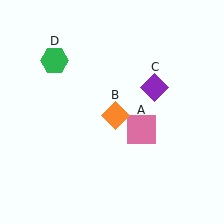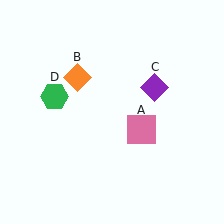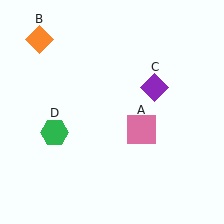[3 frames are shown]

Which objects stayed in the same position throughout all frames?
Pink square (object A) and purple diamond (object C) remained stationary.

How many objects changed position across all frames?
2 objects changed position: orange diamond (object B), green hexagon (object D).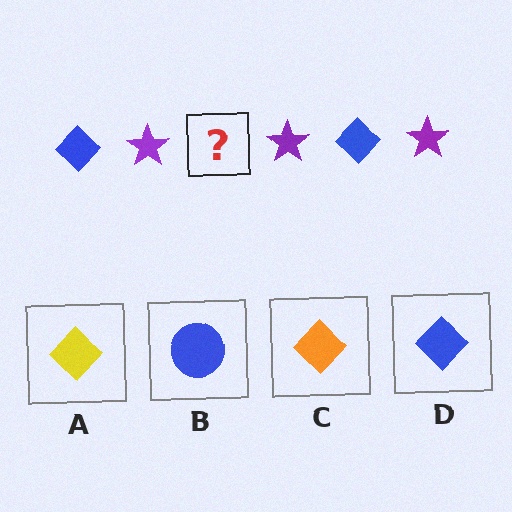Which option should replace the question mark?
Option D.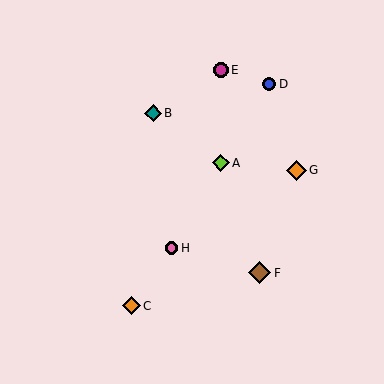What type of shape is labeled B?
Shape B is a teal diamond.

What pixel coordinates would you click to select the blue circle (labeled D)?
Click at (269, 84) to select the blue circle D.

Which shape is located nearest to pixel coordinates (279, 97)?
The blue circle (labeled D) at (269, 84) is nearest to that location.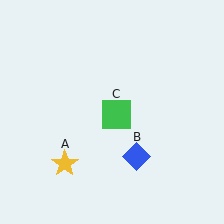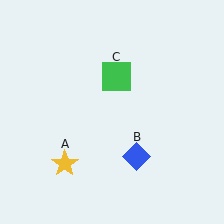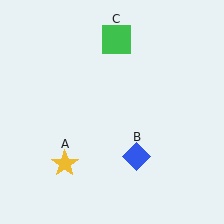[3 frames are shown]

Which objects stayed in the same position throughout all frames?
Yellow star (object A) and blue diamond (object B) remained stationary.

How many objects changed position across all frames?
1 object changed position: green square (object C).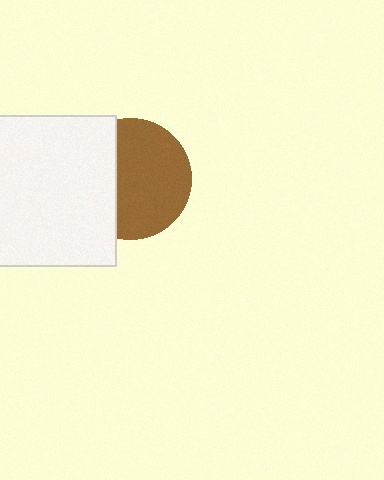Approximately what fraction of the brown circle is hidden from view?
Roughly 37% of the brown circle is hidden behind the white square.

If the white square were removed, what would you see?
You would see the complete brown circle.